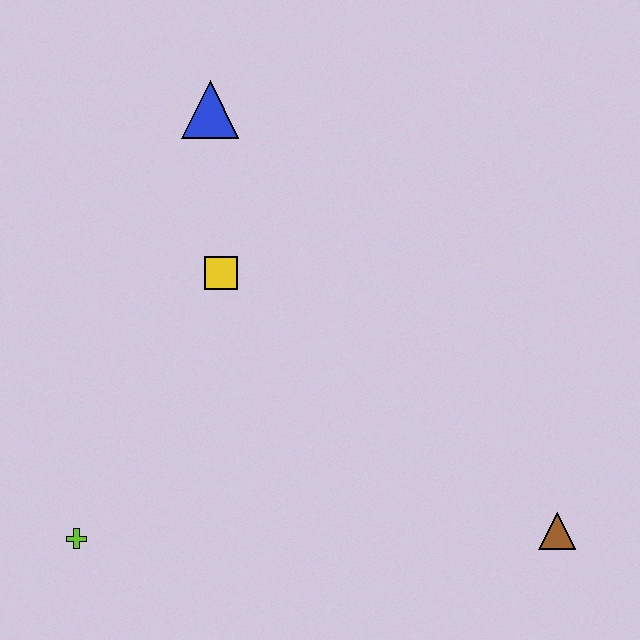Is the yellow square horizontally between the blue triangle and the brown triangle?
Yes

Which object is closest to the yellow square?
The blue triangle is closest to the yellow square.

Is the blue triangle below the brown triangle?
No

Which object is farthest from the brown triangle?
The blue triangle is farthest from the brown triangle.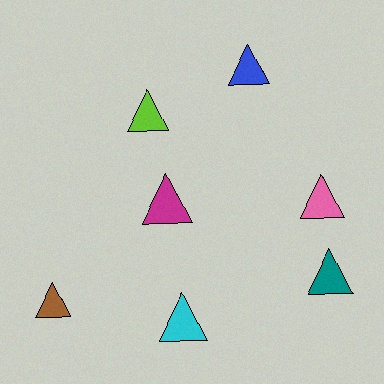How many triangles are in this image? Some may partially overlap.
There are 7 triangles.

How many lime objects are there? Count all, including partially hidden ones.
There is 1 lime object.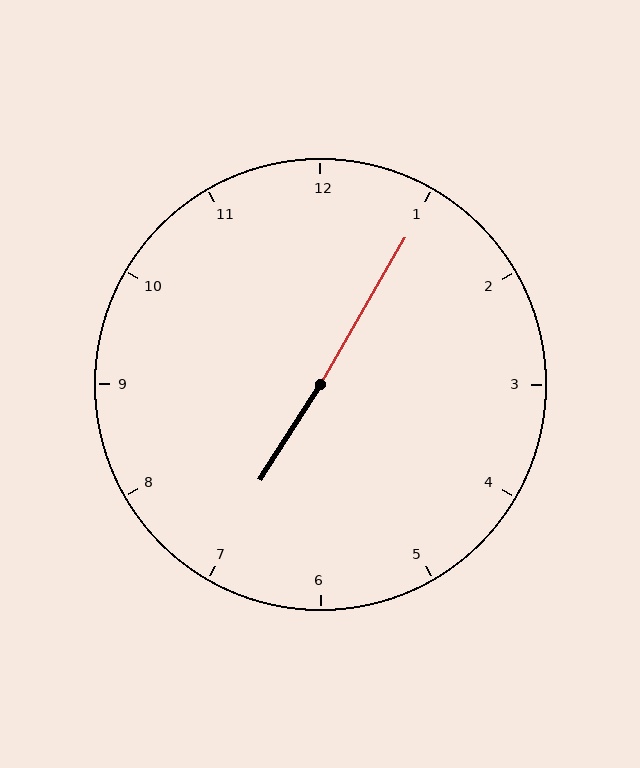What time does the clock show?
7:05.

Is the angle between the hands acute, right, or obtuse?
It is obtuse.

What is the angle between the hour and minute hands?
Approximately 178 degrees.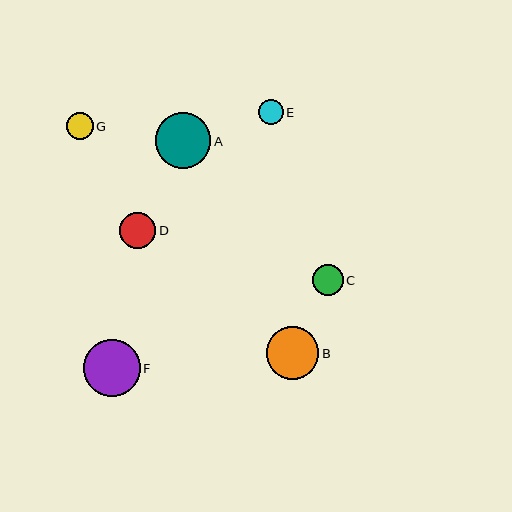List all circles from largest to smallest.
From largest to smallest: F, A, B, D, C, G, E.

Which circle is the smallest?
Circle E is the smallest with a size of approximately 25 pixels.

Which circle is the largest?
Circle F is the largest with a size of approximately 57 pixels.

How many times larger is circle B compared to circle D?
Circle B is approximately 1.5 times the size of circle D.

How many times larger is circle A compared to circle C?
Circle A is approximately 1.8 times the size of circle C.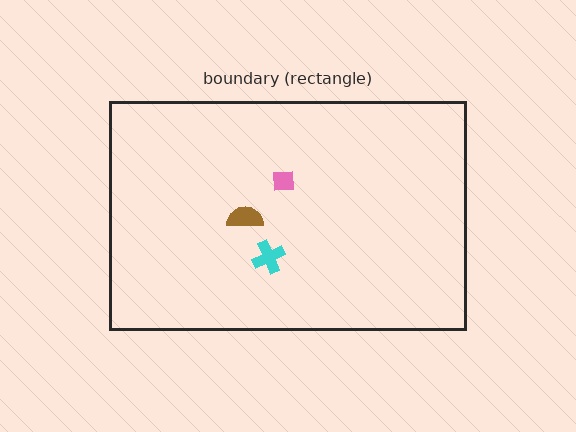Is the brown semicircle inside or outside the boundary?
Inside.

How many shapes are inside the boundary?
3 inside, 0 outside.